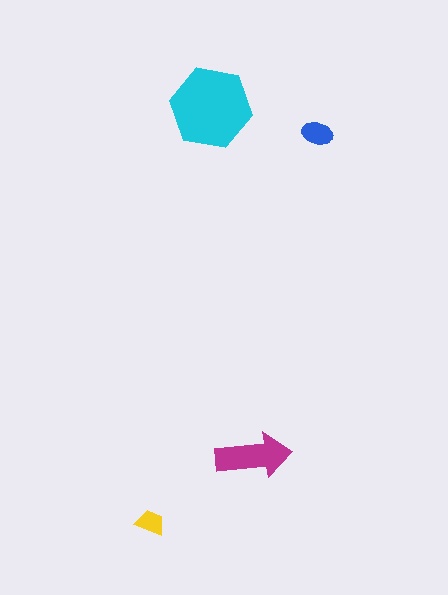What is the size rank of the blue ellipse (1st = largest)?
3rd.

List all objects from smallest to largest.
The yellow trapezoid, the blue ellipse, the magenta arrow, the cyan hexagon.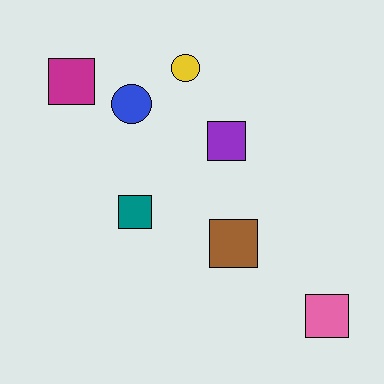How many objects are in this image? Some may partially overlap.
There are 7 objects.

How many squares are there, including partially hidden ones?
There are 5 squares.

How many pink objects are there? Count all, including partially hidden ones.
There is 1 pink object.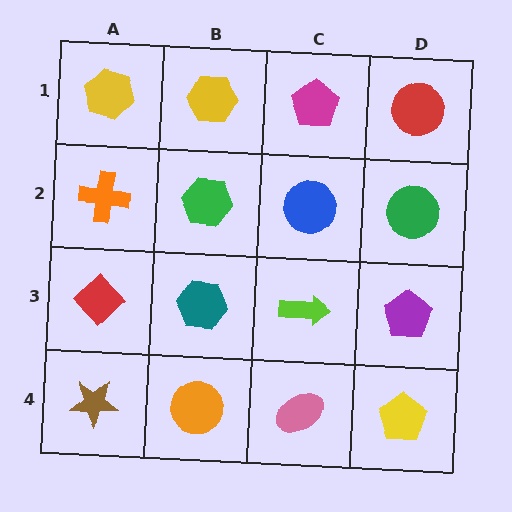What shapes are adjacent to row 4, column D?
A purple pentagon (row 3, column D), a pink ellipse (row 4, column C).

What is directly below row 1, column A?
An orange cross.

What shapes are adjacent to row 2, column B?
A yellow hexagon (row 1, column B), a teal hexagon (row 3, column B), an orange cross (row 2, column A), a blue circle (row 2, column C).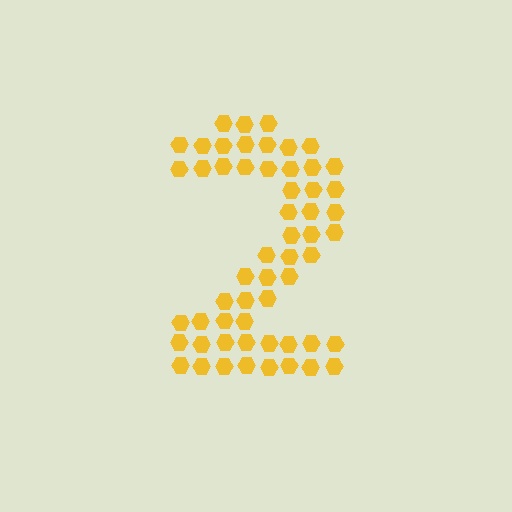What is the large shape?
The large shape is the digit 2.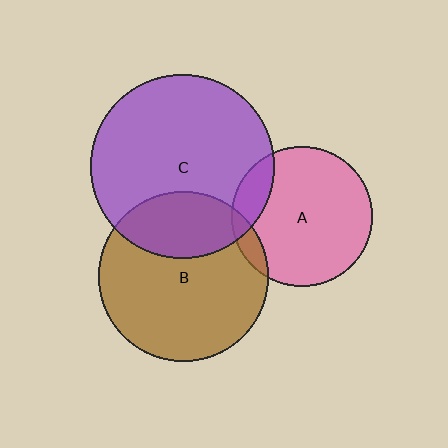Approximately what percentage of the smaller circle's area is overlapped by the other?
Approximately 30%.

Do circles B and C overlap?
Yes.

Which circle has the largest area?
Circle C (purple).